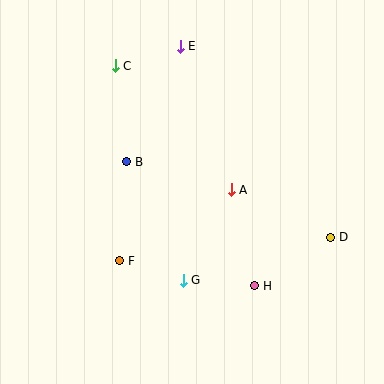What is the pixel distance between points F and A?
The distance between F and A is 132 pixels.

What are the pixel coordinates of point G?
Point G is at (183, 280).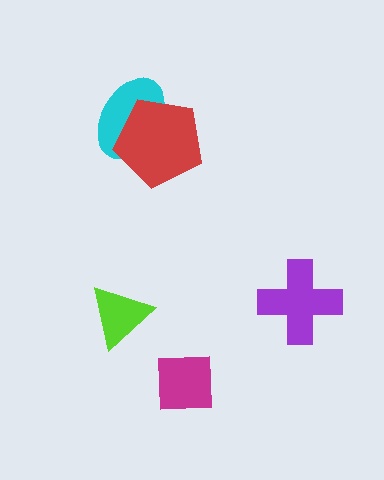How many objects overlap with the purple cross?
0 objects overlap with the purple cross.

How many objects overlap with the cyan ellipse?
1 object overlaps with the cyan ellipse.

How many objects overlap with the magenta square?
0 objects overlap with the magenta square.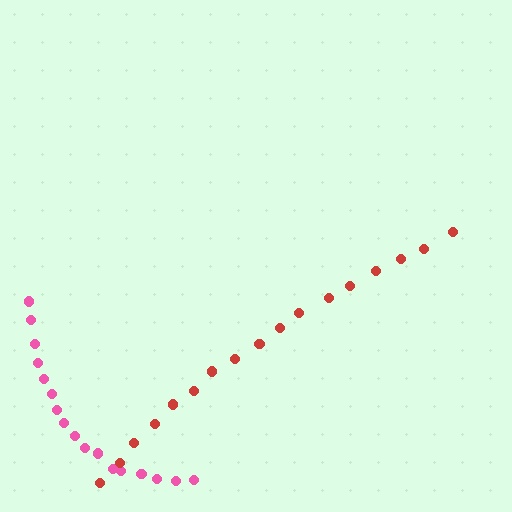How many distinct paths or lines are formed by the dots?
There are 2 distinct paths.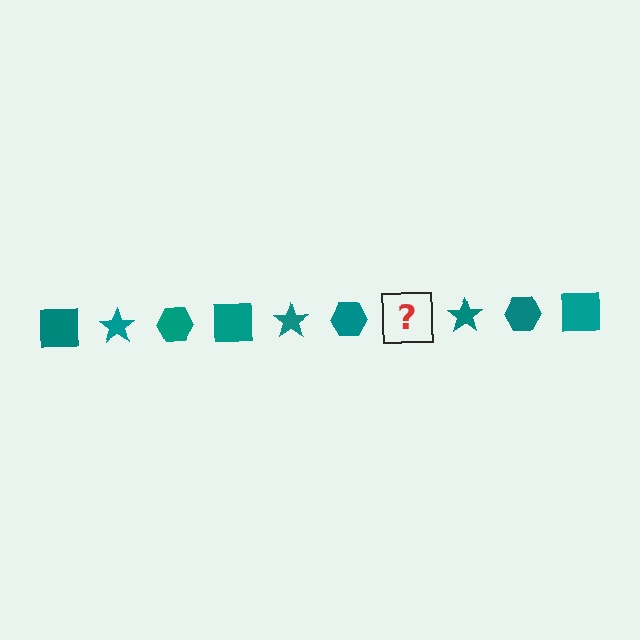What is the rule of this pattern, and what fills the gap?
The rule is that the pattern cycles through square, star, hexagon shapes in teal. The gap should be filled with a teal square.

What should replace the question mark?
The question mark should be replaced with a teal square.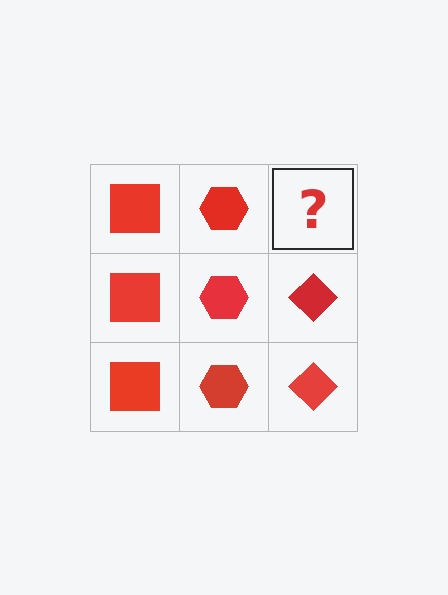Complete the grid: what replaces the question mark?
The question mark should be replaced with a red diamond.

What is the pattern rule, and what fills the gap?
The rule is that each column has a consistent shape. The gap should be filled with a red diamond.